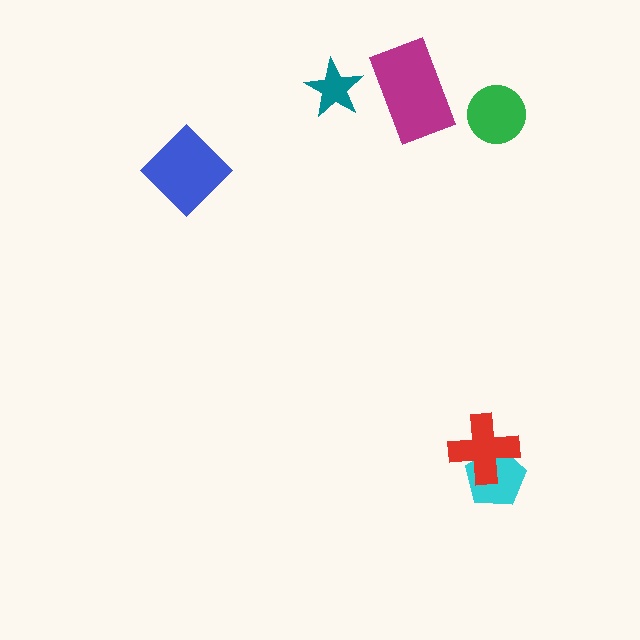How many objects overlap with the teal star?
0 objects overlap with the teal star.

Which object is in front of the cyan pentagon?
The red cross is in front of the cyan pentagon.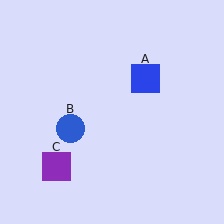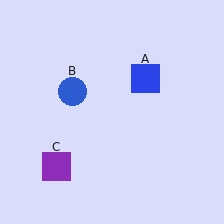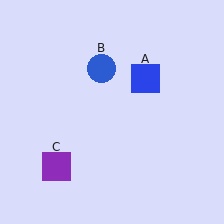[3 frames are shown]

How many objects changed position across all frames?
1 object changed position: blue circle (object B).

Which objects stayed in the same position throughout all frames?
Blue square (object A) and purple square (object C) remained stationary.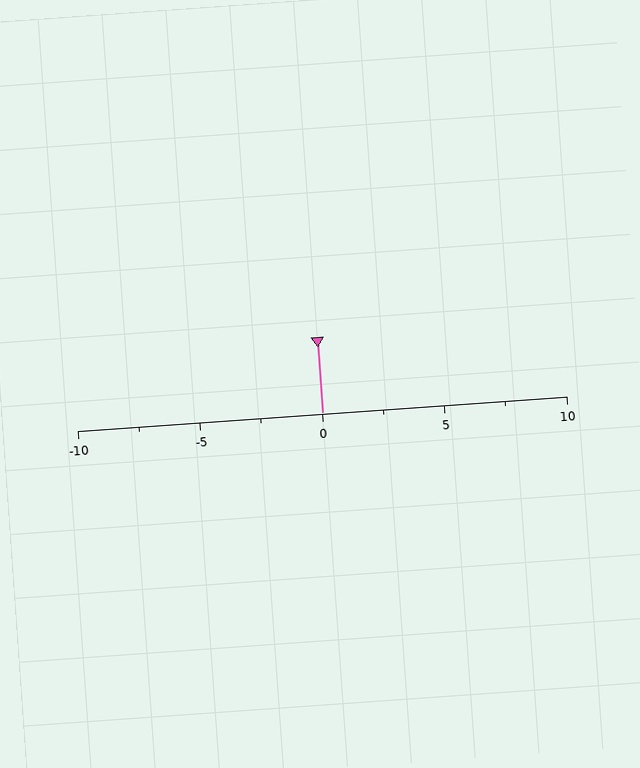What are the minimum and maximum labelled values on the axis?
The axis runs from -10 to 10.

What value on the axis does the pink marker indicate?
The marker indicates approximately 0.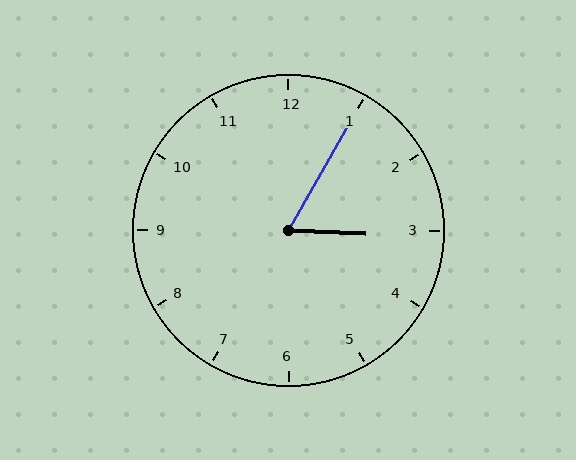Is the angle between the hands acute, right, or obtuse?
It is acute.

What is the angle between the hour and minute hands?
Approximately 62 degrees.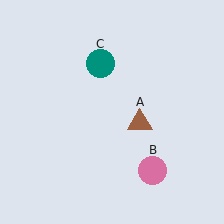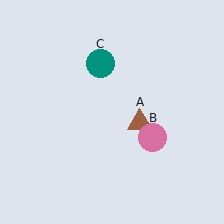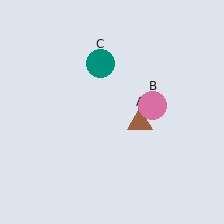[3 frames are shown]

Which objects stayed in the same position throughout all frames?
Brown triangle (object A) and teal circle (object C) remained stationary.